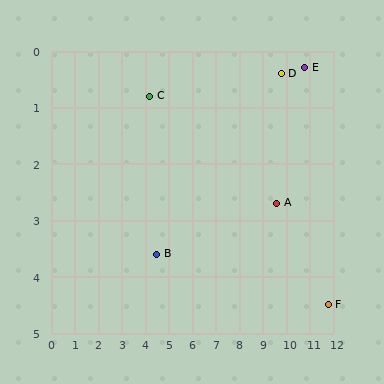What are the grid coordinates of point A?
Point A is at approximately (9.6, 2.7).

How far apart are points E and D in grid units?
Points E and D are about 1.0 grid units apart.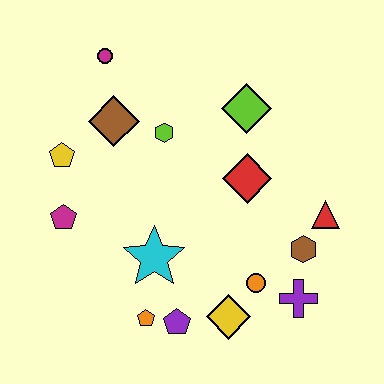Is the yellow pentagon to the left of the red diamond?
Yes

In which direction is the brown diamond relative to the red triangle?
The brown diamond is to the left of the red triangle.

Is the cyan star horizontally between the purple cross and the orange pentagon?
Yes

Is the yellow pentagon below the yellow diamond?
No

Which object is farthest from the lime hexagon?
The purple cross is farthest from the lime hexagon.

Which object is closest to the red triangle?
The brown hexagon is closest to the red triangle.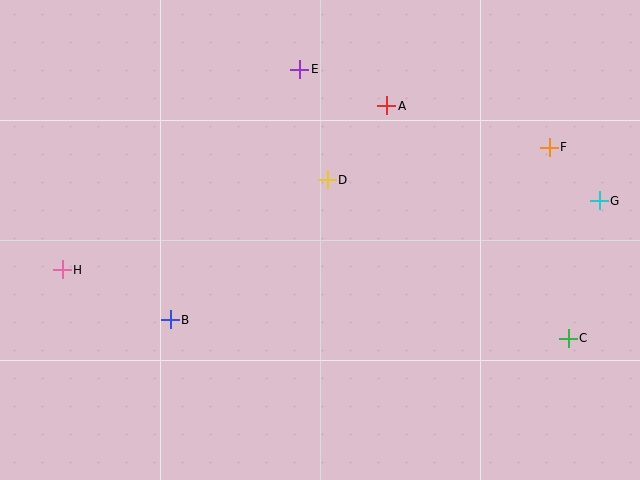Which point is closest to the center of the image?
Point D at (327, 180) is closest to the center.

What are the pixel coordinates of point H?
Point H is at (62, 270).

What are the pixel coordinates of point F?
Point F is at (549, 147).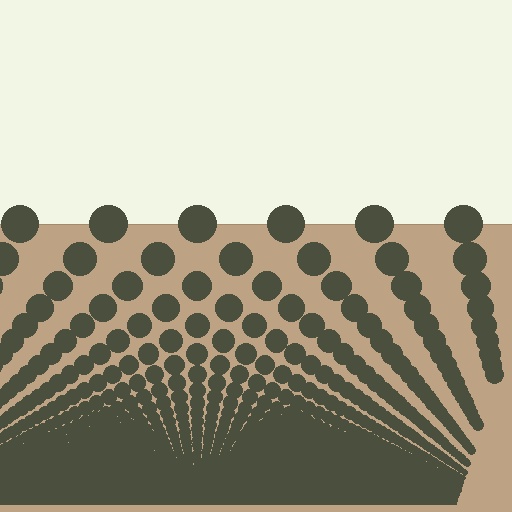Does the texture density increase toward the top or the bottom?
Density increases toward the bottom.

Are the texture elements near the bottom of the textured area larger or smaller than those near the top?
Smaller. The gradient is inverted — elements near the bottom are smaller and denser.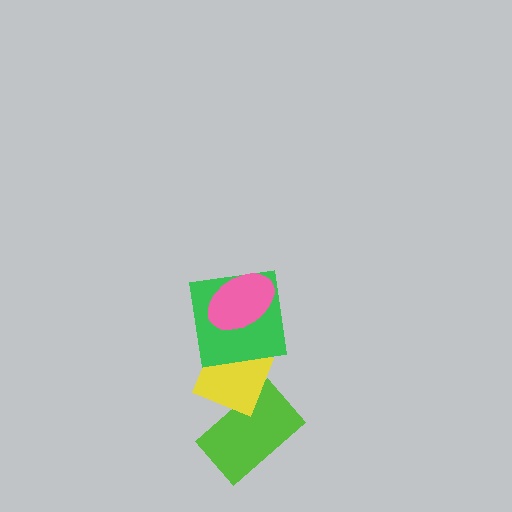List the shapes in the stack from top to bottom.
From top to bottom: the pink ellipse, the green square, the yellow diamond, the lime rectangle.